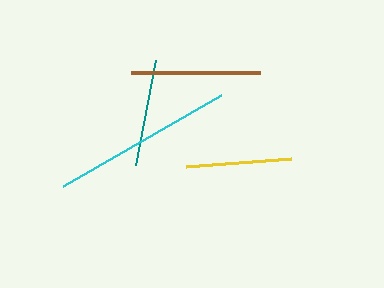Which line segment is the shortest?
The yellow line is the shortest at approximately 106 pixels.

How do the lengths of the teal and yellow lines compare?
The teal and yellow lines are approximately the same length.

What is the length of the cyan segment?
The cyan segment is approximately 182 pixels long.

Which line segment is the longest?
The cyan line is the longest at approximately 182 pixels.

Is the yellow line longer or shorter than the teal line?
The teal line is longer than the yellow line.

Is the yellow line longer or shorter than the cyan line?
The cyan line is longer than the yellow line.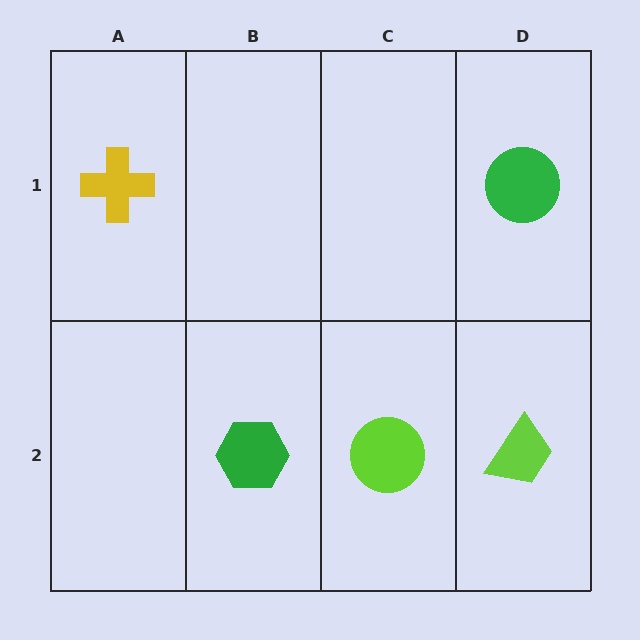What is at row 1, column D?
A green circle.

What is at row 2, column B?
A green hexagon.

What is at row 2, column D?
A lime trapezoid.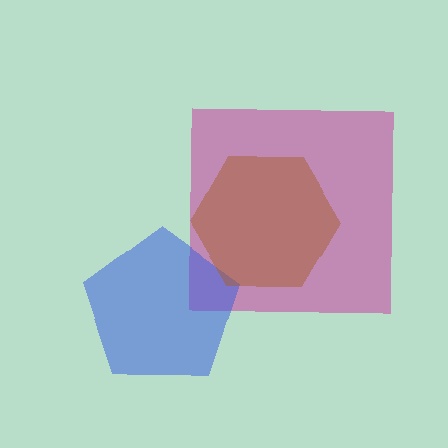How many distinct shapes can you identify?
There are 3 distinct shapes: a magenta square, a blue pentagon, a brown hexagon.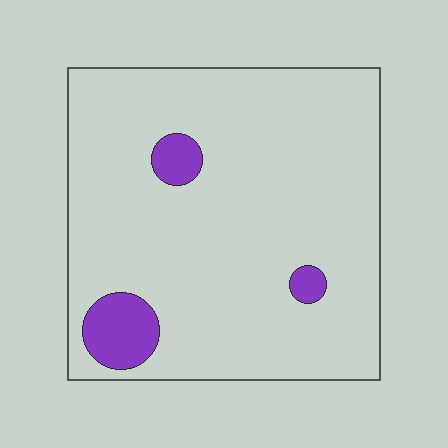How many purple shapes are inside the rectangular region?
3.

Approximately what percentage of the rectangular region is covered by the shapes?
Approximately 10%.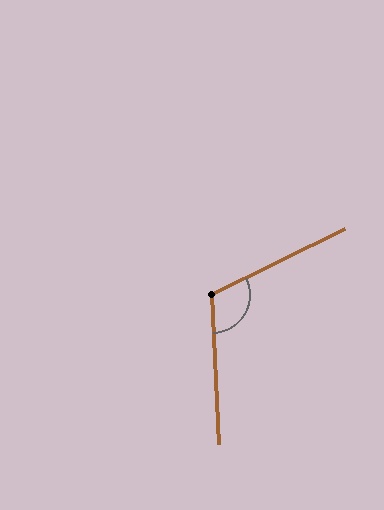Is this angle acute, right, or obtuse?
It is obtuse.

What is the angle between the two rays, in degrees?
Approximately 113 degrees.